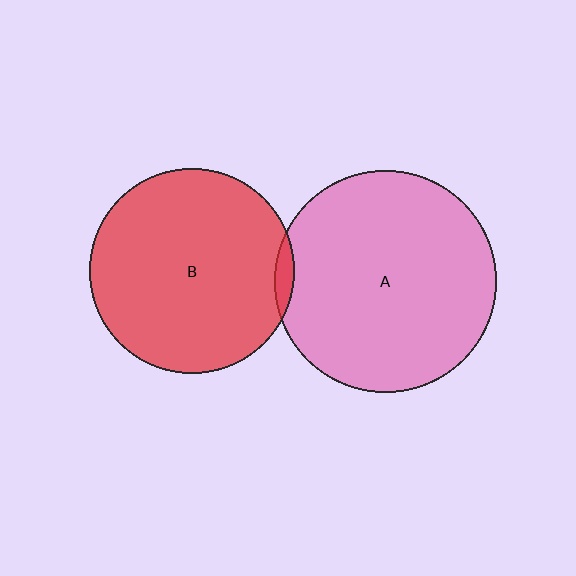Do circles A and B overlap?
Yes.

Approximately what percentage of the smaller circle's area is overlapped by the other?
Approximately 5%.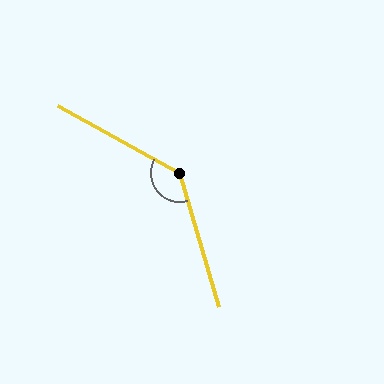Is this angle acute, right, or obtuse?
It is obtuse.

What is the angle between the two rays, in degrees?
Approximately 135 degrees.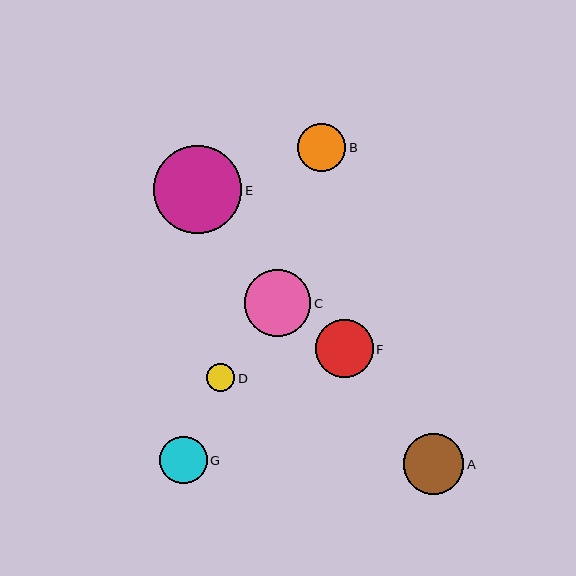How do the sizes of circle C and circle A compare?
Circle C and circle A are approximately the same size.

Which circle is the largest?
Circle E is the largest with a size of approximately 88 pixels.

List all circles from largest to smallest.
From largest to smallest: E, C, A, F, B, G, D.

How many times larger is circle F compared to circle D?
Circle F is approximately 2.0 times the size of circle D.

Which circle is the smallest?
Circle D is the smallest with a size of approximately 28 pixels.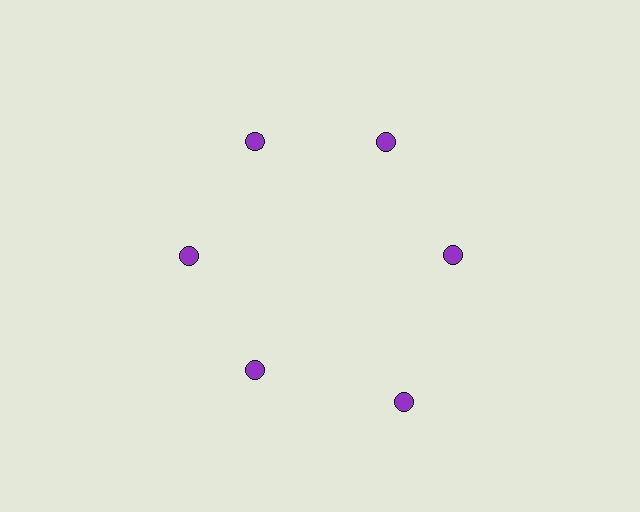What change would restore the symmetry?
The symmetry would be restored by moving it inward, back onto the ring so that all 6 circles sit at equal angles and equal distance from the center.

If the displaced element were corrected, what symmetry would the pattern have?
It would have 6-fold rotational symmetry — the pattern would map onto itself every 60 degrees.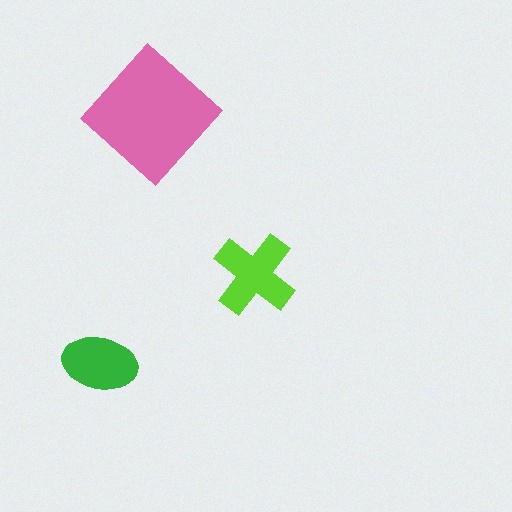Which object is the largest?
The pink diamond.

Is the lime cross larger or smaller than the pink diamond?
Smaller.